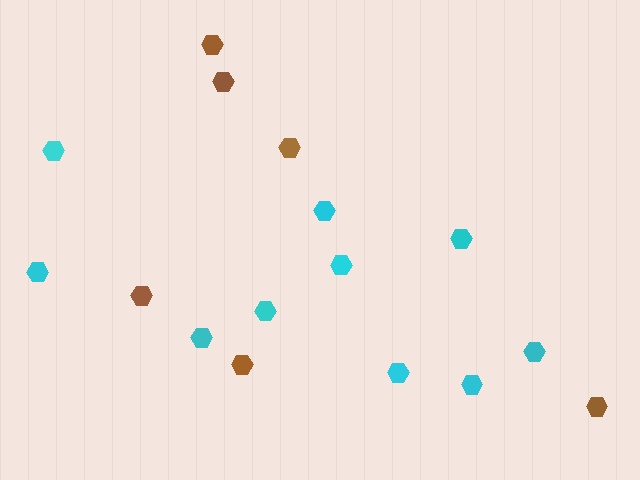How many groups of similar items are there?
There are 2 groups: one group of cyan hexagons (10) and one group of brown hexagons (6).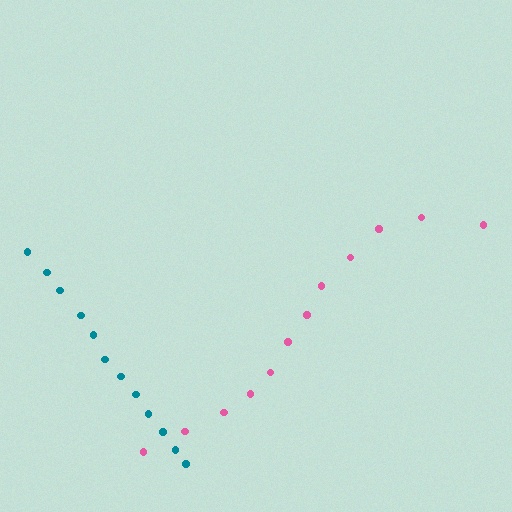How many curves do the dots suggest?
There are 2 distinct paths.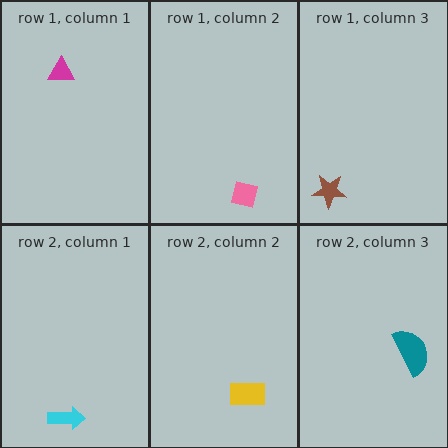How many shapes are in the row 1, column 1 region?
1.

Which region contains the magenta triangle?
The row 1, column 1 region.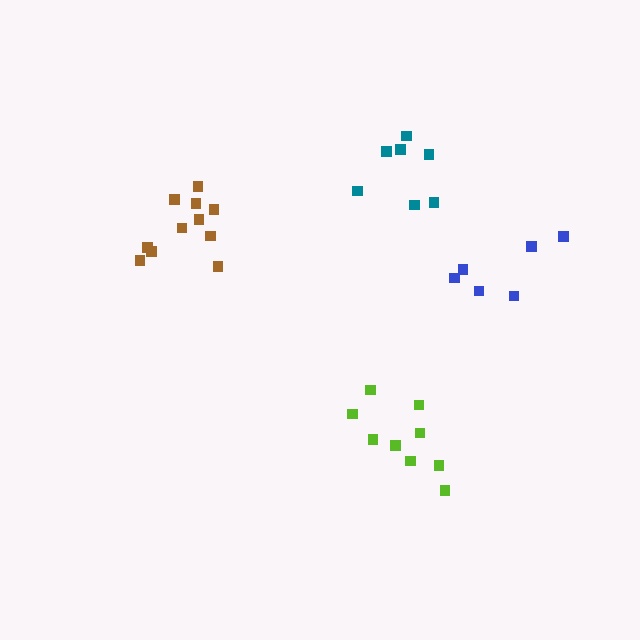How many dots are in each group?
Group 1: 6 dots, Group 2: 7 dots, Group 3: 12 dots, Group 4: 9 dots (34 total).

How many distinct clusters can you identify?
There are 4 distinct clusters.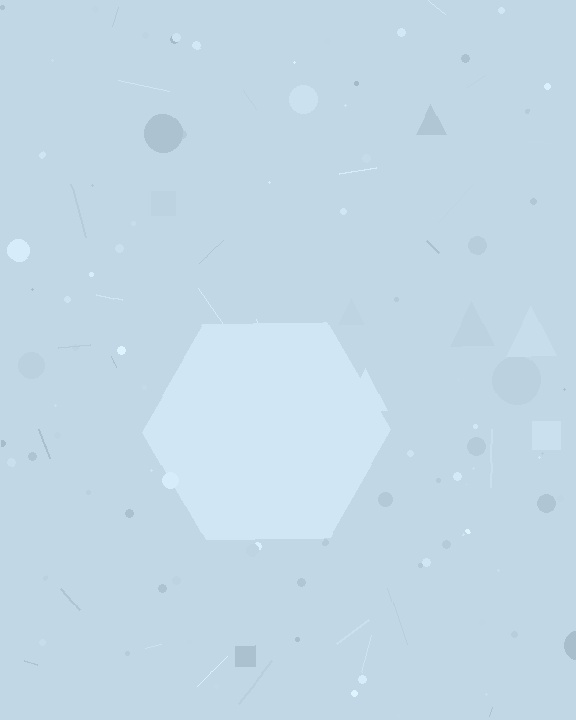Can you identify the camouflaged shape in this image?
The camouflaged shape is a hexagon.